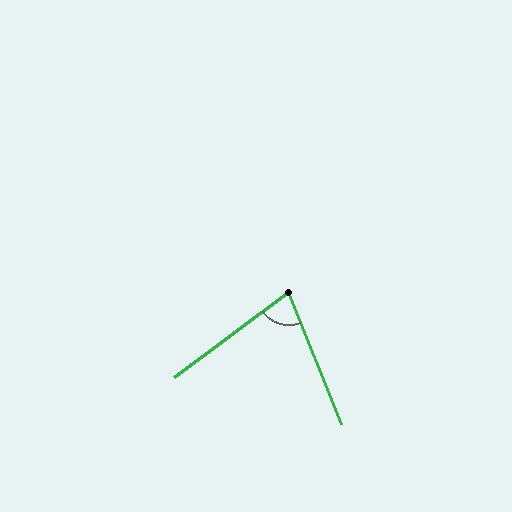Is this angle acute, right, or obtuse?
It is acute.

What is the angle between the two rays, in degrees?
Approximately 75 degrees.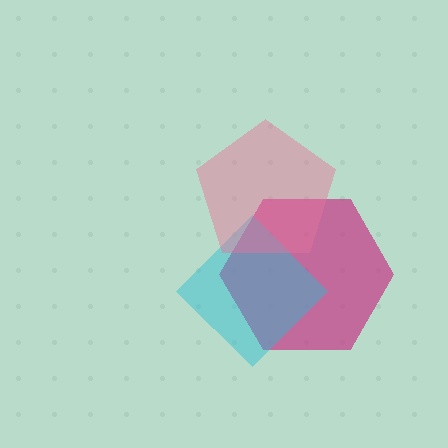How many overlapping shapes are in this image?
There are 3 overlapping shapes in the image.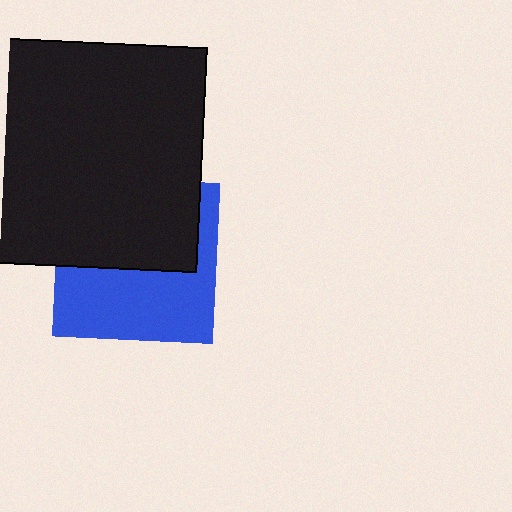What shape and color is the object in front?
The object in front is a black square.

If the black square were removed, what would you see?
You would see the complete blue square.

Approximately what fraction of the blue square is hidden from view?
Roughly 49% of the blue square is hidden behind the black square.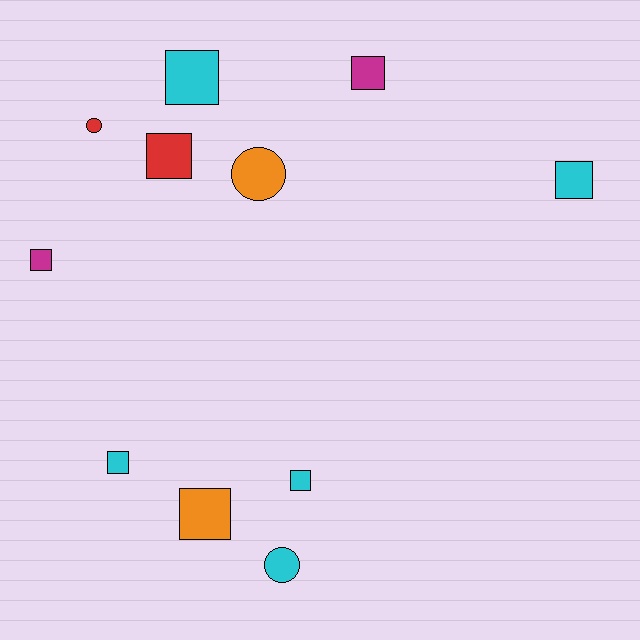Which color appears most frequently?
Cyan, with 5 objects.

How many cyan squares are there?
There are 4 cyan squares.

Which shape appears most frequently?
Square, with 8 objects.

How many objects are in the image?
There are 11 objects.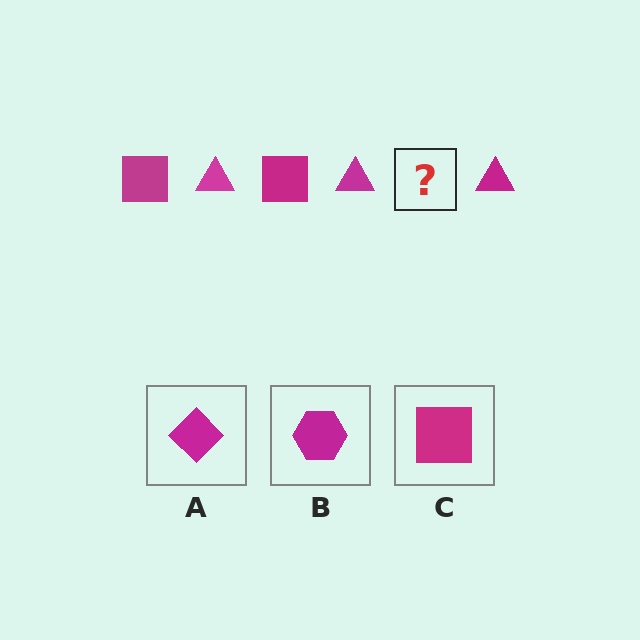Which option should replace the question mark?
Option C.